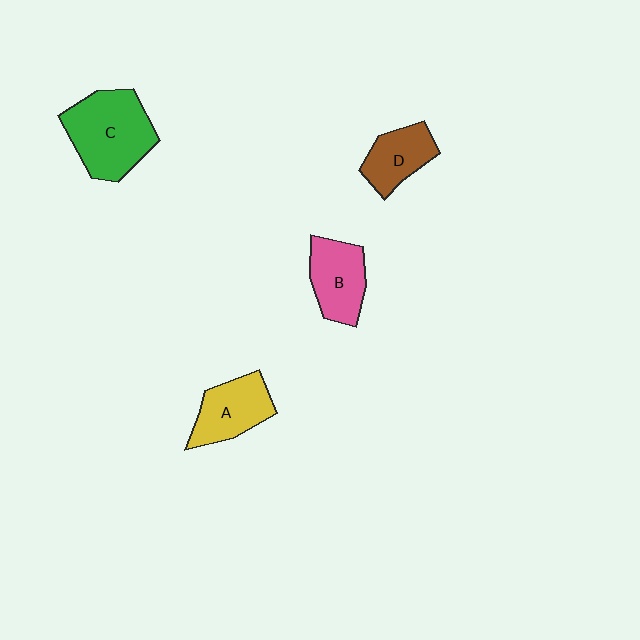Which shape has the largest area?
Shape C (green).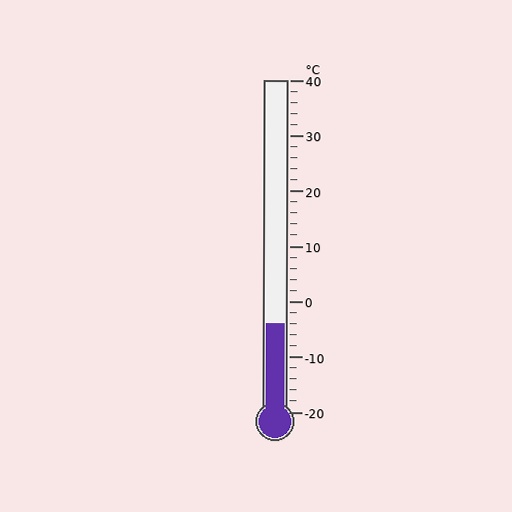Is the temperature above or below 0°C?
The temperature is below 0°C.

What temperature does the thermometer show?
The thermometer shows approximately -4°C.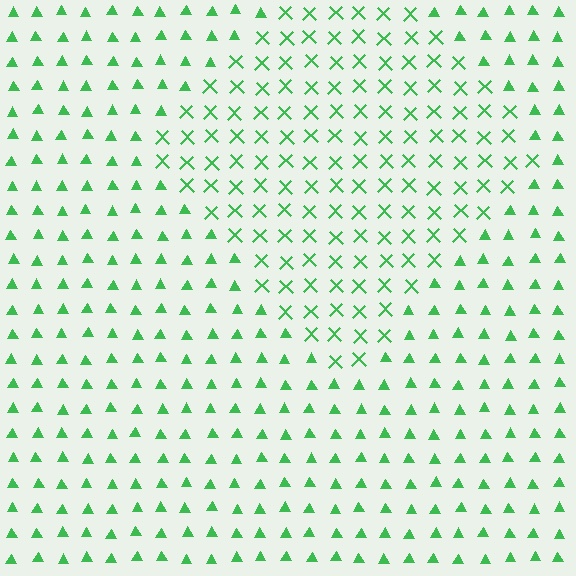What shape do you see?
I see a diamond.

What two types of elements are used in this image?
The image uses X marks inside the diamond region and triangles outside it.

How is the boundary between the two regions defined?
The boundary is defined by a change in element shape: X marks inside vs. triangles outside. All elements share the same color and spacing.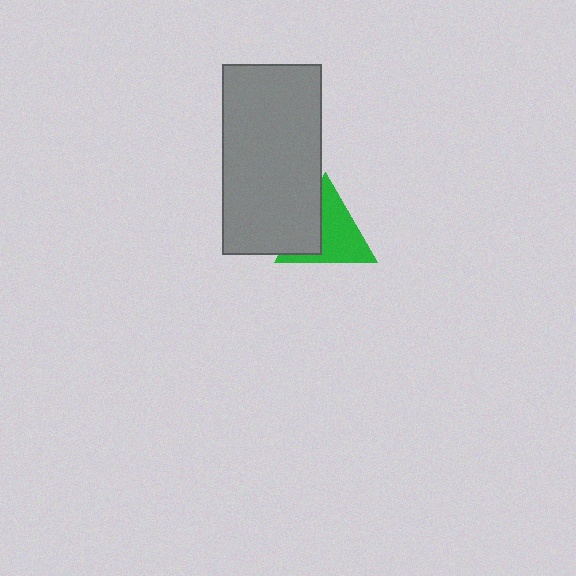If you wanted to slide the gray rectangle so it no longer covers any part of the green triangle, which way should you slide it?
Slide it left — that is the most direct way to separate the two shapes.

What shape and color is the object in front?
The object in front is a gray rectangle.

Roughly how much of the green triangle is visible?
Most of it is visible (roughly 65%).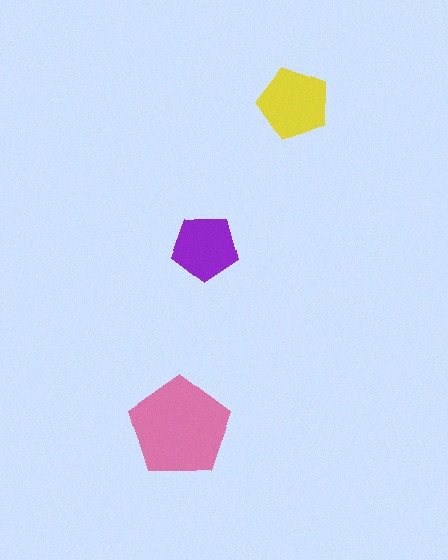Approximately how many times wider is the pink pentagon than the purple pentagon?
About 1.5 times wider.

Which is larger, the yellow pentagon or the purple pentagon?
The yellow one.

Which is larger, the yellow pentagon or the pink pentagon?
The pink one.